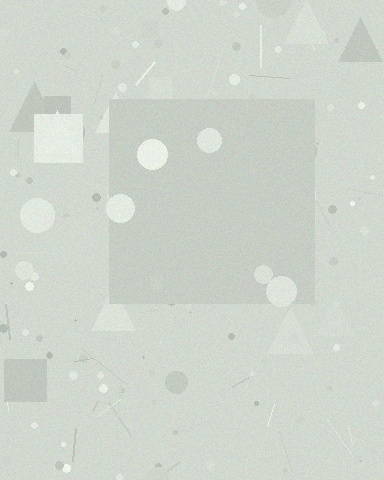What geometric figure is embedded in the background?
A square is embedded in the background.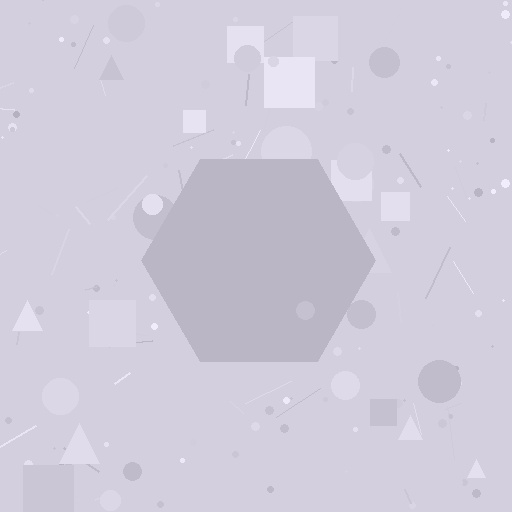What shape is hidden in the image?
A hexagon is hidden in the image.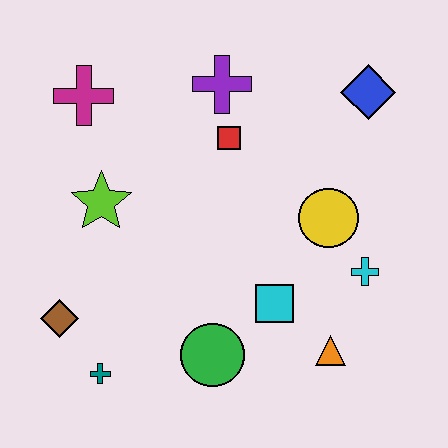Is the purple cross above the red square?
Yes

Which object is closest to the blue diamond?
The yellow circle is closest to the blue diamond.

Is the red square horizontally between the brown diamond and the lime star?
No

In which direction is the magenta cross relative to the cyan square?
The magenta cross is above the cyan square.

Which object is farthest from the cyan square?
The magenta cross is farthest from the cyan square.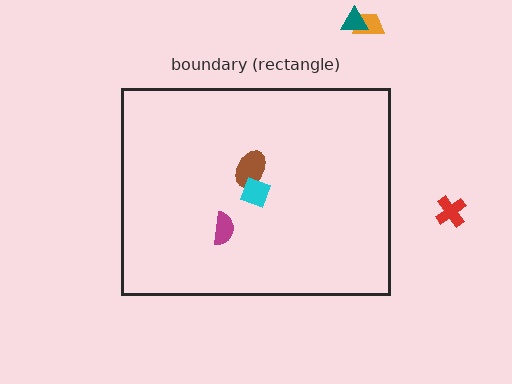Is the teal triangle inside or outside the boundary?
Outside.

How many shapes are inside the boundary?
3 inside, 3 outside.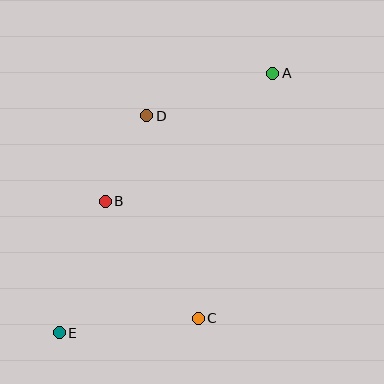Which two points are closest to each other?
Points B and D are closest to each other.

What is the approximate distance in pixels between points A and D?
The distance between A and D is approximately 133 pixels.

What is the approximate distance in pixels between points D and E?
The distance between D and E is approximately 234 pixels.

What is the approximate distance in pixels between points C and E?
The distance between C and E is approximately 140 pixels.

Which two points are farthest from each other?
Points A and E are farthest from each other.